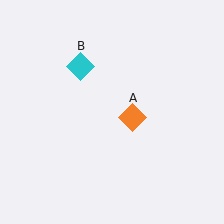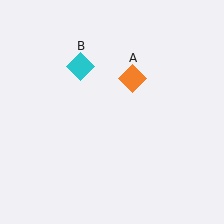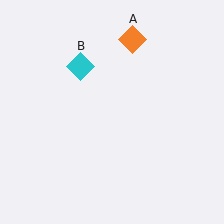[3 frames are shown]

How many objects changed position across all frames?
1 object changed position: orange diamond (object A).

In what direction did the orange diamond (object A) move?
The orange diamond (object A) moved up.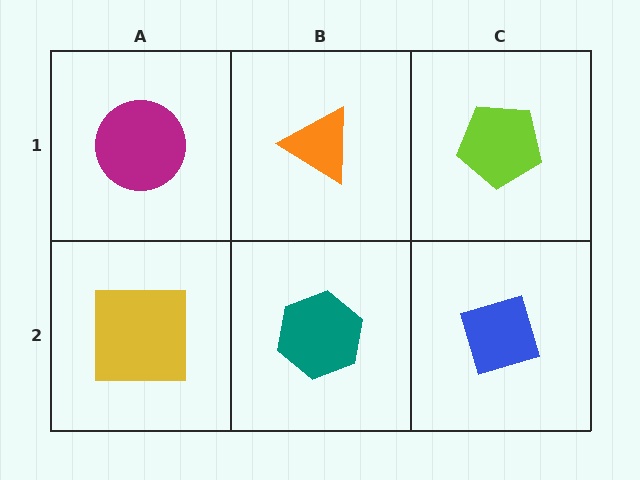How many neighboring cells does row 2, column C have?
2.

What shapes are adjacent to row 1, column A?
A yellow square (row 2, column A), an orange triangle (row 1, column B).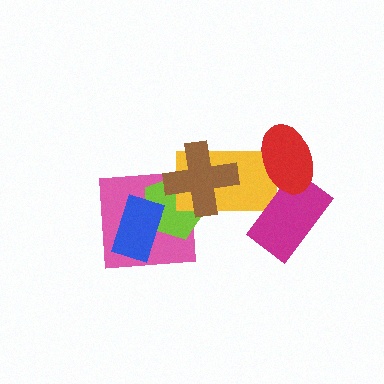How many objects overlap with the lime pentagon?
4 objects overlap with the lime pentagon.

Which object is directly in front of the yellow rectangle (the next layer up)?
The brown cross is directly in front of the yellow rectangle.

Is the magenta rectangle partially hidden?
Yes, it is partially covered by another shape.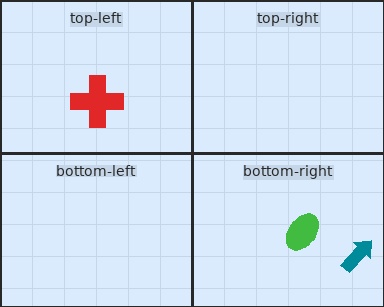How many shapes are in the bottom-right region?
2.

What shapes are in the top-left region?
The red cross.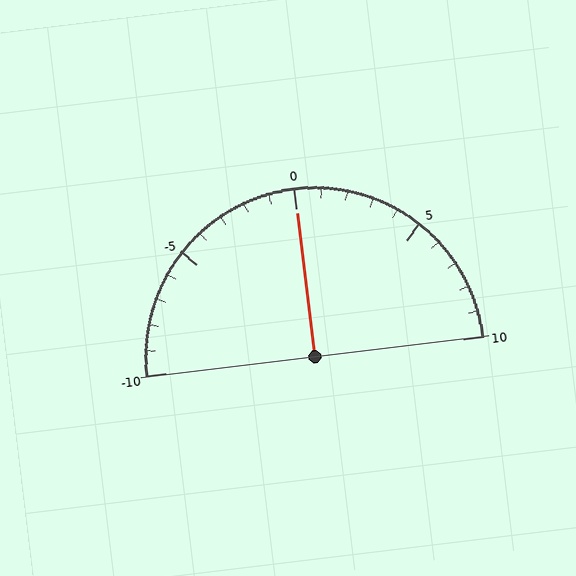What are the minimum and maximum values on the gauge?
The gauge ranges from -10 to 10.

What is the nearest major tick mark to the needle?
The nearest major tick mark is 0.